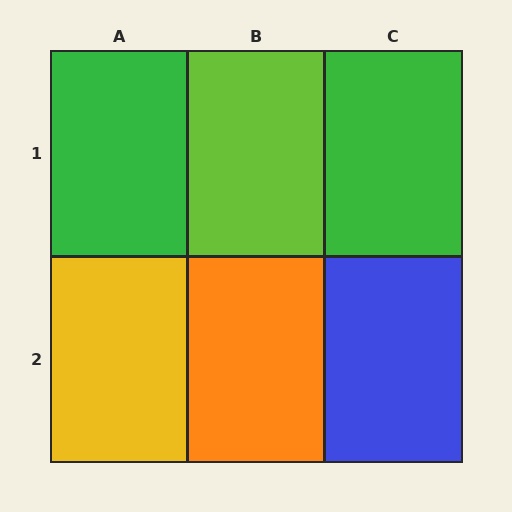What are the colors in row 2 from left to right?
Yellow, orange, blue.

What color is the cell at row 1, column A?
Green.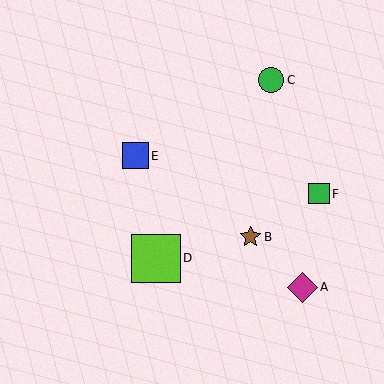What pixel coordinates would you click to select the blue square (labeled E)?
Click at (135, 156) to select the blue square E.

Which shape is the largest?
The lime square (labeled D) is the largest.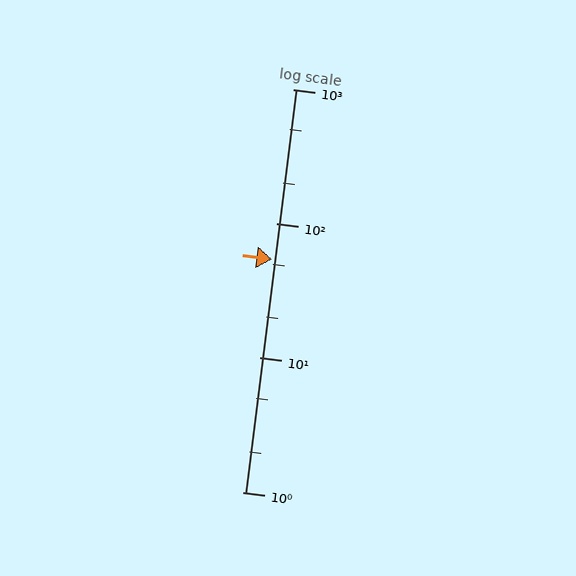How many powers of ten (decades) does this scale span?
The scale spans 3 decades, from 1 to 1000.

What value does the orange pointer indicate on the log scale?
The pointer indicates approximately 54.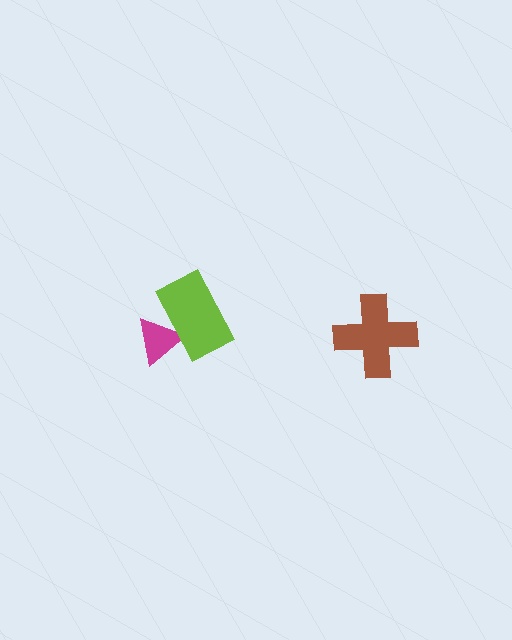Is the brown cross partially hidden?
No, no other shape covers it.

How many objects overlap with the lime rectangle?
1 object overlaps with the lime rectangle.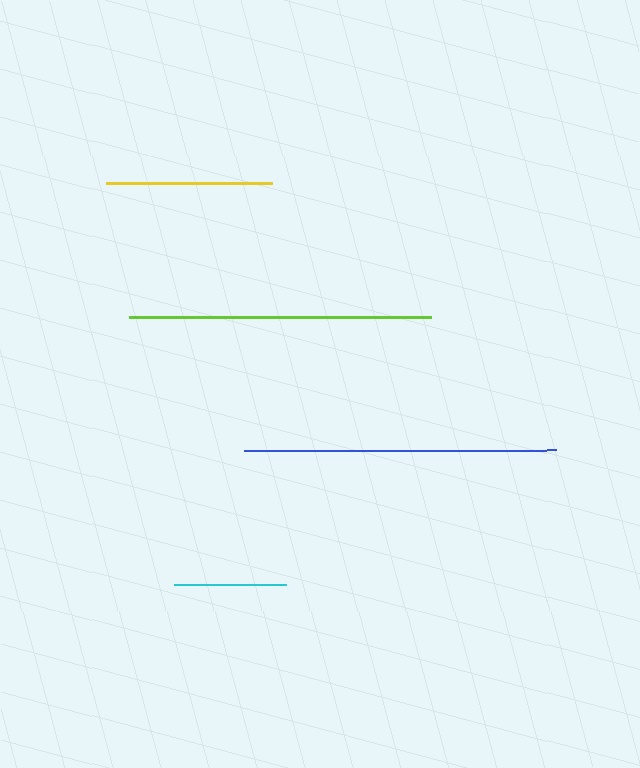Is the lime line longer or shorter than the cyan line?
The lime line is longer than the cyan line.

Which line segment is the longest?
The blue line is the longest at approximately 312 pixels.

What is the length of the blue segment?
The blue segment is approximately 312 pixels long.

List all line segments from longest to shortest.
From longest to shortest: blue, lime, yellow, cyan.